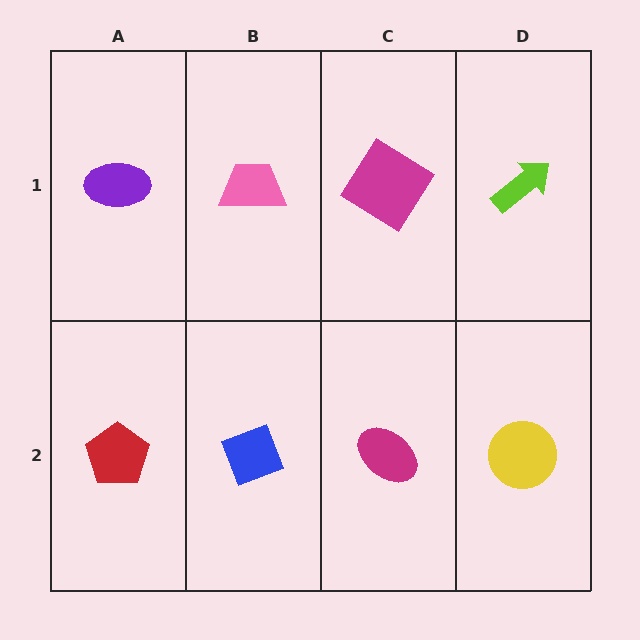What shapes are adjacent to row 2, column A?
A purple ellipse (row 1, column A), a blue diamond (row 2, column B).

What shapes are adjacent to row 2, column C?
A magenta diamond (row 1, column C), a blue diamond (row 2, column B), a yellow circle (row 2, column D).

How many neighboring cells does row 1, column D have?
2.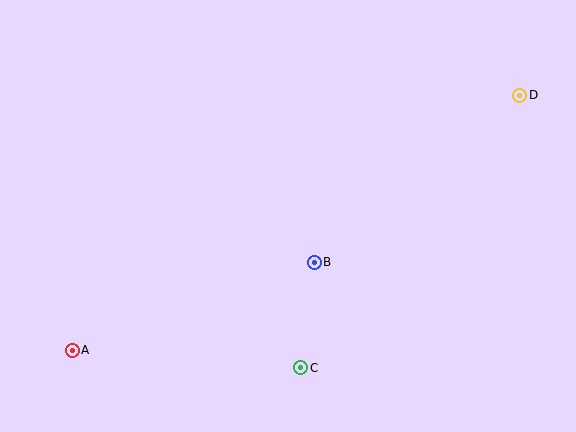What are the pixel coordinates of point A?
Point A is at (72, 350).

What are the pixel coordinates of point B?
Point B is at (314, 262).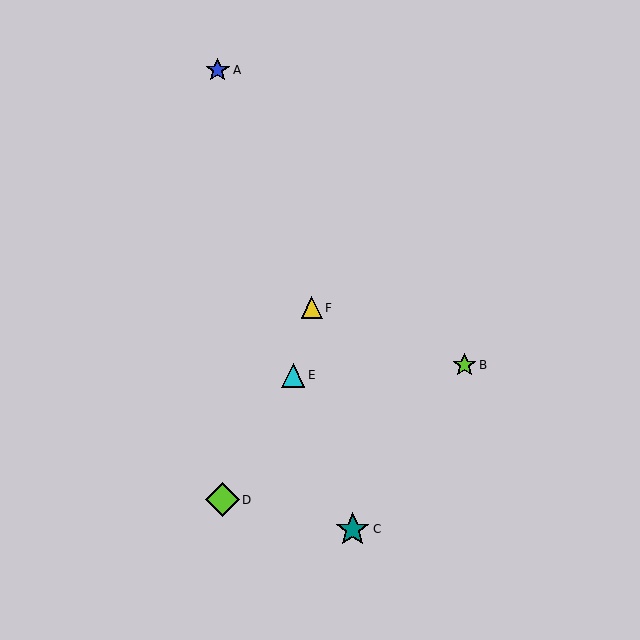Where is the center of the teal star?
The center of the teal star is at (353, 529).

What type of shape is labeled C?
Shape C is a teal star.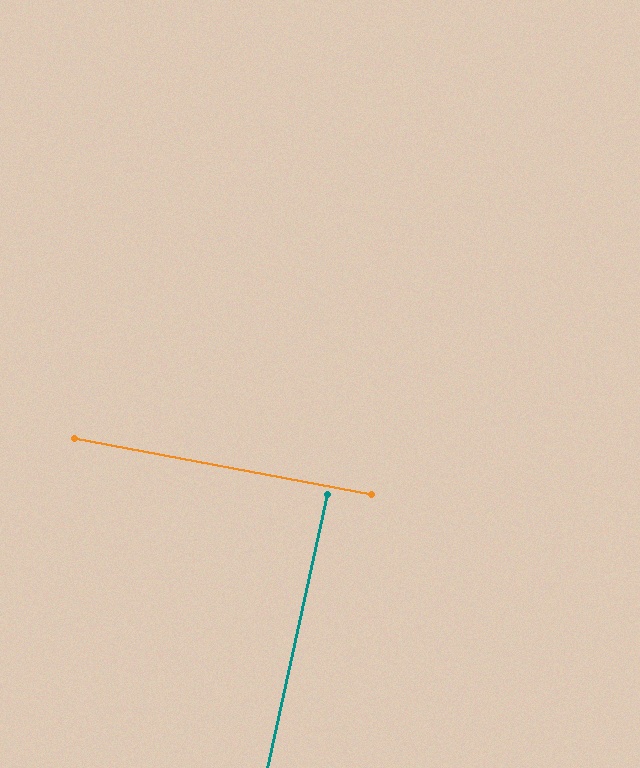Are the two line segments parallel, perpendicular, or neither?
Perpendicular — they meet at approximately 88°.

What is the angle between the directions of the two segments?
Approximately 88 degrees.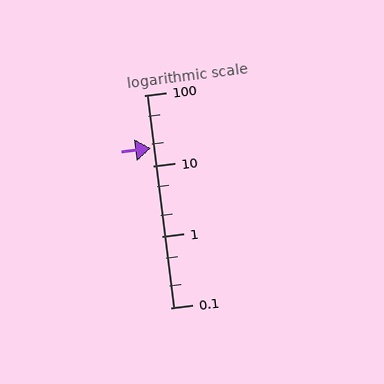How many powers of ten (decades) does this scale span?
The scale spans 3 decades, from 0.1 to 100.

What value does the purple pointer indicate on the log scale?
The pointer indicates approximately 18.